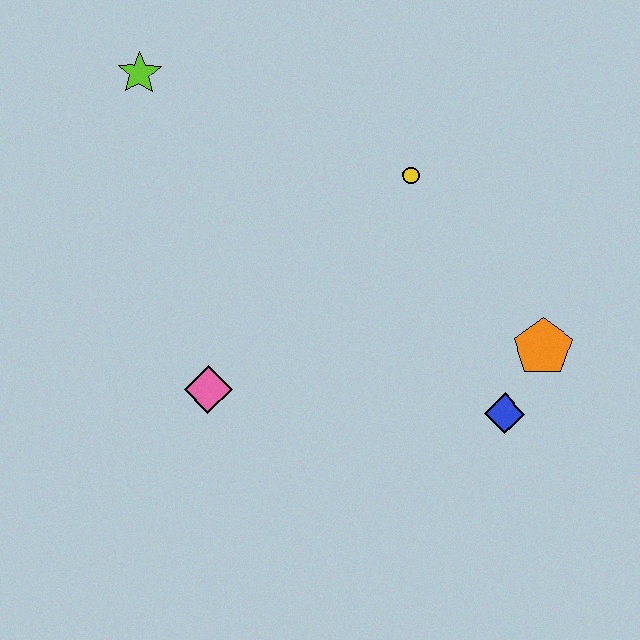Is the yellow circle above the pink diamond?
Yes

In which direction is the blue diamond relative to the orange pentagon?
The blue diamond is below the orange pentagon.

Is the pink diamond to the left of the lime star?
No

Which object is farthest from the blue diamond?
The lime star is farthest from the blue diamond.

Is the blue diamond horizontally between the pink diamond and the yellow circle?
No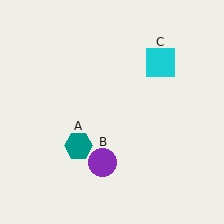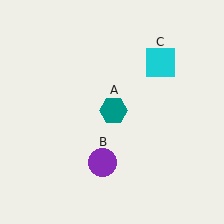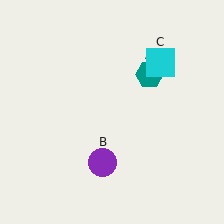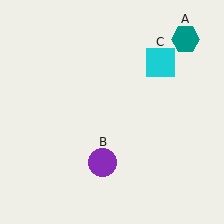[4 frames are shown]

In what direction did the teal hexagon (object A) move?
The teal hexagon (object A) moved up and to the right.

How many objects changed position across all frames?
1 object changed position: teal hexagon (object A).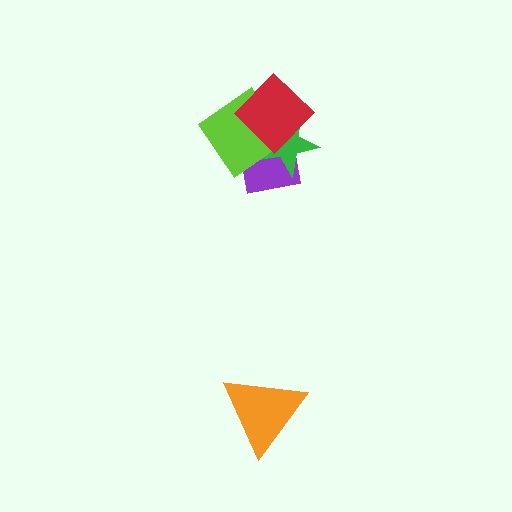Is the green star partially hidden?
Yes, it is partially covered by another shape.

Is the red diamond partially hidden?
No, no other shape covers it.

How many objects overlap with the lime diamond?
3 objects overlap with the lime diamond.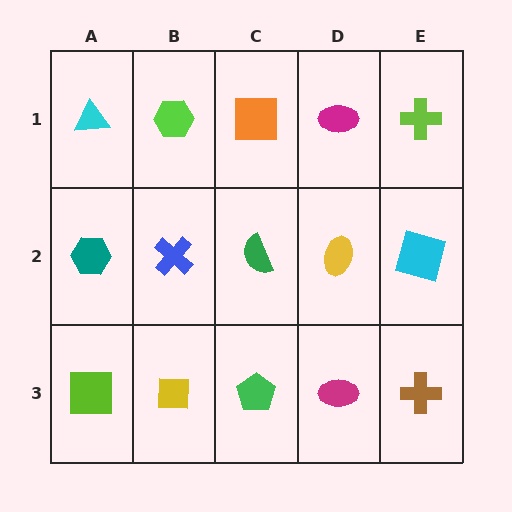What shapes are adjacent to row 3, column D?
A yellow ellipse (row 2, column D), a green pentagon (row 3, column C), a brown cross (row 3, column E).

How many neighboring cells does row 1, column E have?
2.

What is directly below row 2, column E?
A brown cross.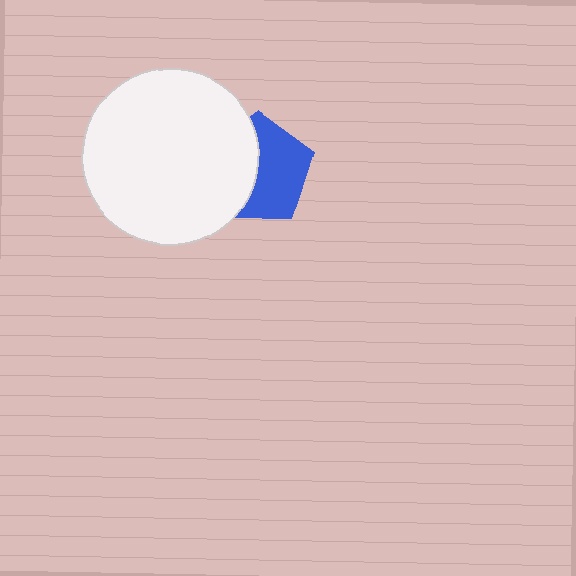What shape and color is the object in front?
The object in front is a white circle.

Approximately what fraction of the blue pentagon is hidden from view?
Roughly 45% of the blue pentagon is hidden behind the white circle.